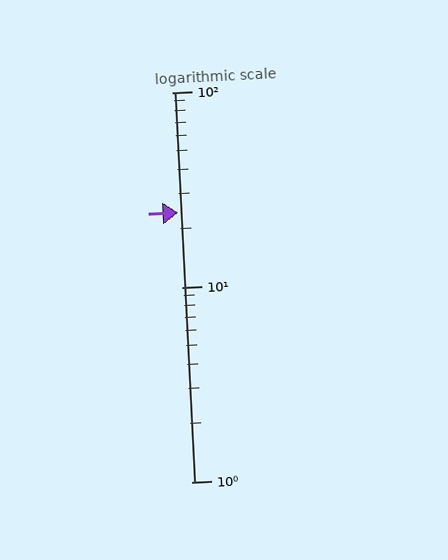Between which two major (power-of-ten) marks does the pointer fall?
The pointer is between 10 and 100.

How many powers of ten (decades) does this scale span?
The scale spans 2 decades, from 1 to 100.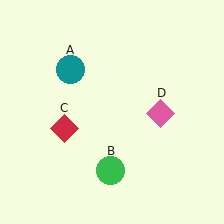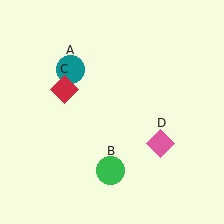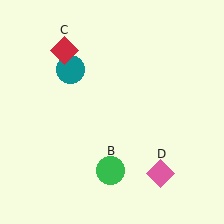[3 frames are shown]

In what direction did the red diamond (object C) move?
The red diamond (object C) moved up.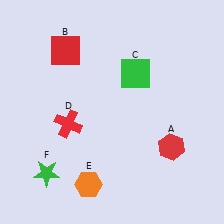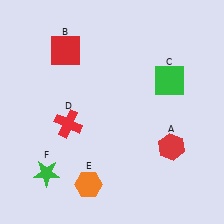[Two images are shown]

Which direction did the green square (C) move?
The green square (C) moved right.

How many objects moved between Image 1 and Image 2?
1 object moved between the two images.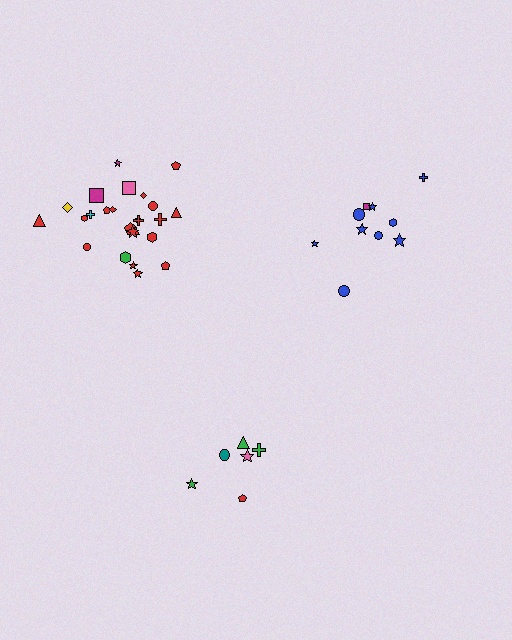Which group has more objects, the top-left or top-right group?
The top-left group.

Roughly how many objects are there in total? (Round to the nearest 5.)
Roughly 40 objects in total.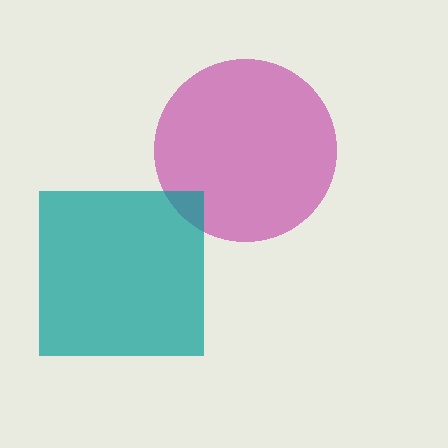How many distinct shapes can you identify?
There are 2 distinct shapes: a magenta circle, a teal square.